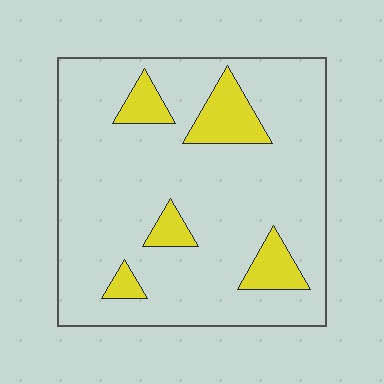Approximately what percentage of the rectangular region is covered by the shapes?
Approximately 15%.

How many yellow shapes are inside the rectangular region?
5.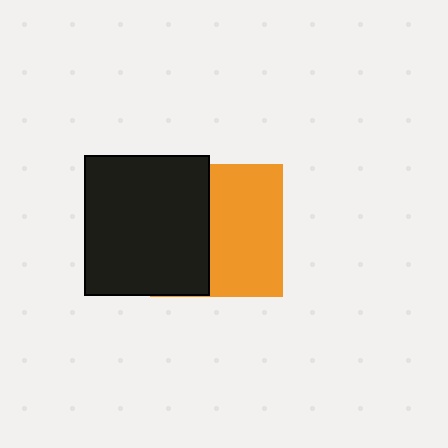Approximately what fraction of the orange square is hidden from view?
Roughly 44% of the orange square is hidden behind the black rectangle.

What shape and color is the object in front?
The object in front is a black rectangle.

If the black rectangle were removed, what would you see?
You would see the complete orange square.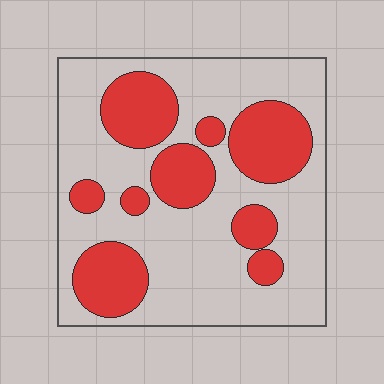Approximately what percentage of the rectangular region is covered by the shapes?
Approximately 35%.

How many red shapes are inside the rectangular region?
9.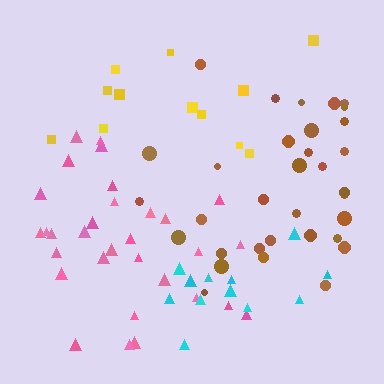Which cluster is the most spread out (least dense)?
Yellow.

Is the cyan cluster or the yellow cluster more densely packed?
Cyan.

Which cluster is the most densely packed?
Pink.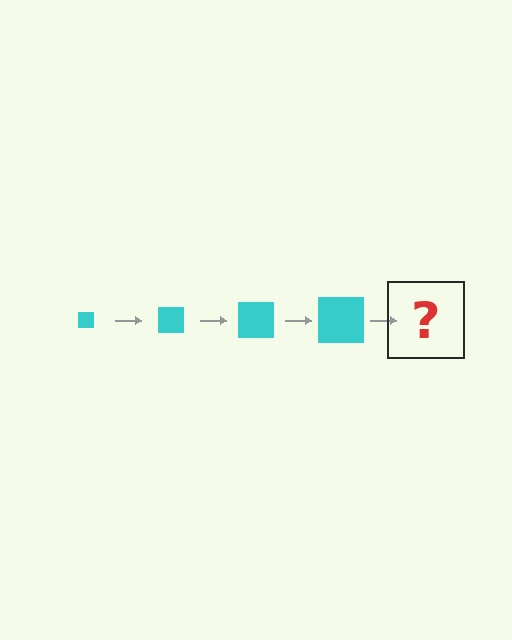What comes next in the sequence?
The next element should be a cyan square, larger than the previous one.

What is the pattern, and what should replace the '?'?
The pattern is that the square gets progressively larger each step. The '?' should be a cyan square, larger than the previous one.